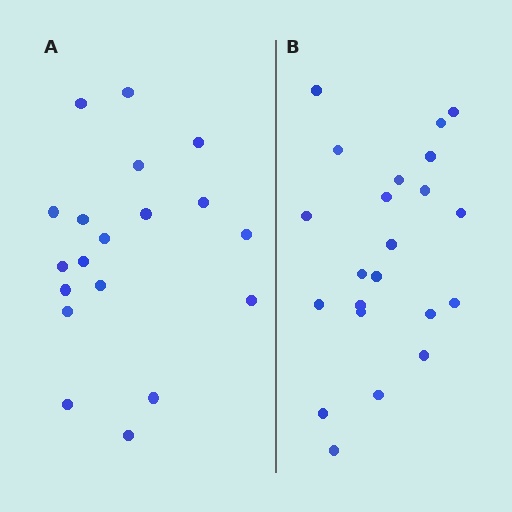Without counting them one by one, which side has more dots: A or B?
Region B (the right region) has more dots.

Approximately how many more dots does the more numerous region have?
Region B has just a few more — roughly 2 or 3 more dots than region A.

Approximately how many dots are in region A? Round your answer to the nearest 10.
About 20 dots. (The exact count is 19, which rounds to 20.)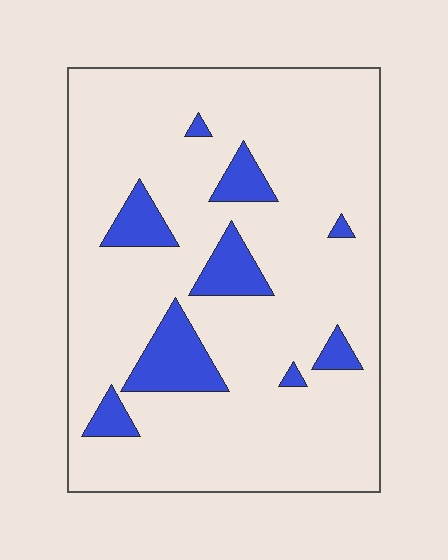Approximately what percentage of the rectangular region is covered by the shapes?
Approximately 15%.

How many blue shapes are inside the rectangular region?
9.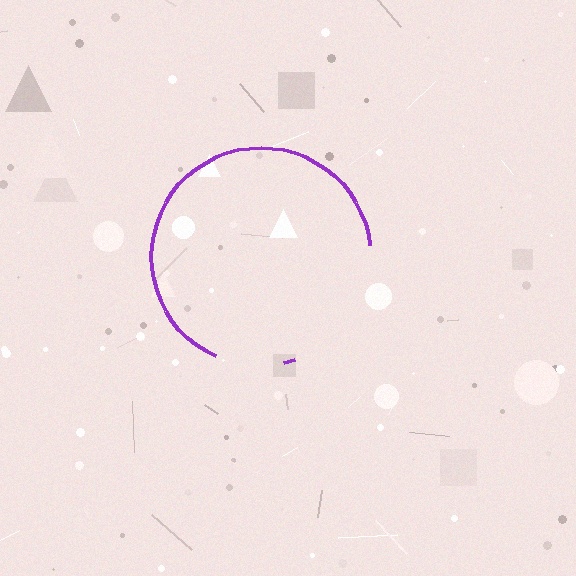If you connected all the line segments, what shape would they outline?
They would outline a circle.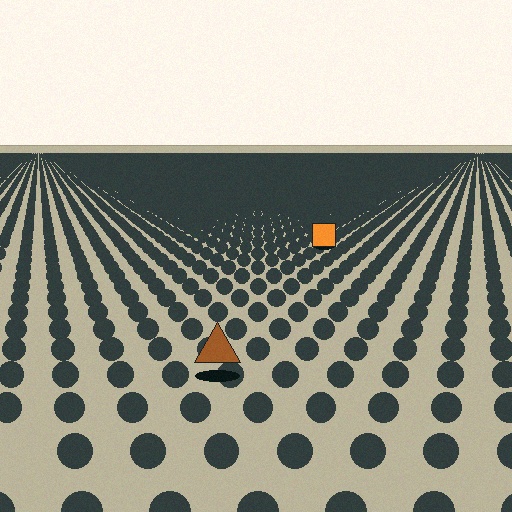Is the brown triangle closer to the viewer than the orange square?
Yes. The brown triangle is closer — you can tell from the texture gradient: the ground texture is coarser near it.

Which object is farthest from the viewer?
The orange square is farthest from the viewer. It appears smaller and the ground texture around it is denser.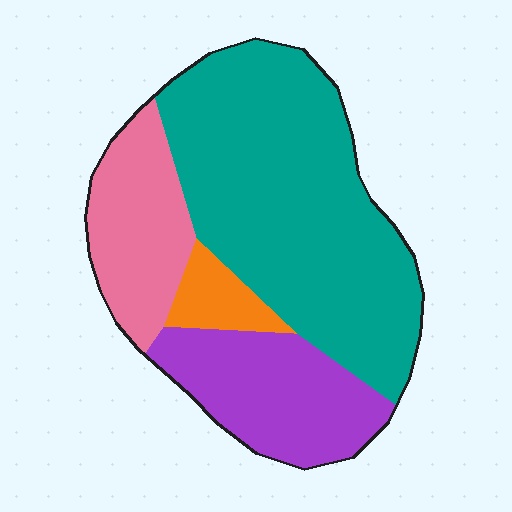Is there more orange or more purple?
Purple.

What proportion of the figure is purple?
Purple takes up about one fifth (1/5) of the figure.